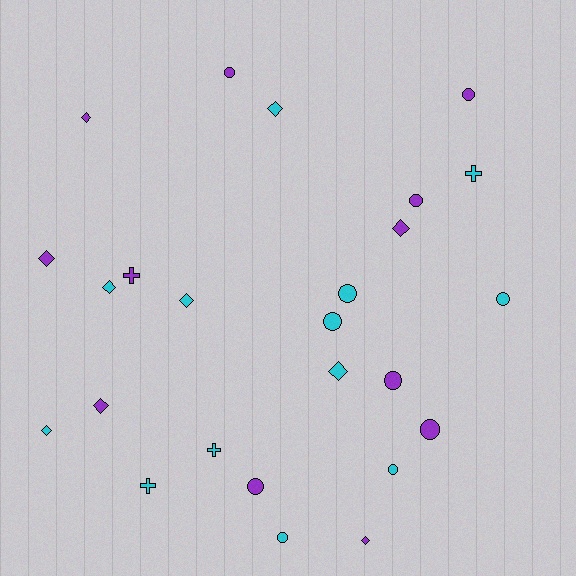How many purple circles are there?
There are 6 purple circles.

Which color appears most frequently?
Cyan, with 13 objects.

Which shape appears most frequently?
Circle, with 11 objects.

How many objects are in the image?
There are 25 objects.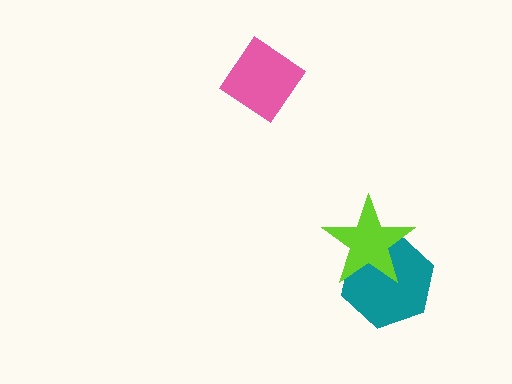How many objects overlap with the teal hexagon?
1 object overlaps with the teal hexagon.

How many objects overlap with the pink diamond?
0 objects overlap with the pink diamond.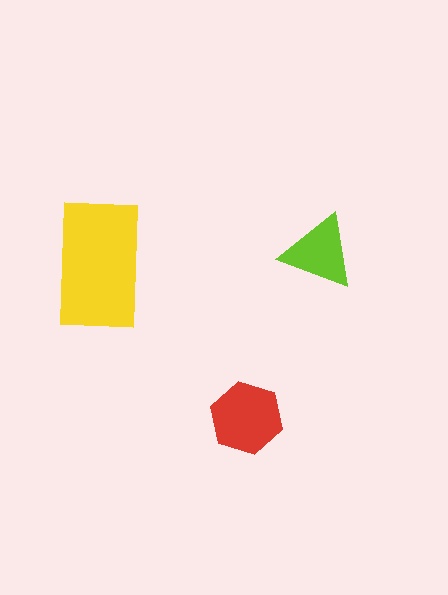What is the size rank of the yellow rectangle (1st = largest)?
1st.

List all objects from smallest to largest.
The lime triangle, the red hexagon, the yellow rectangle.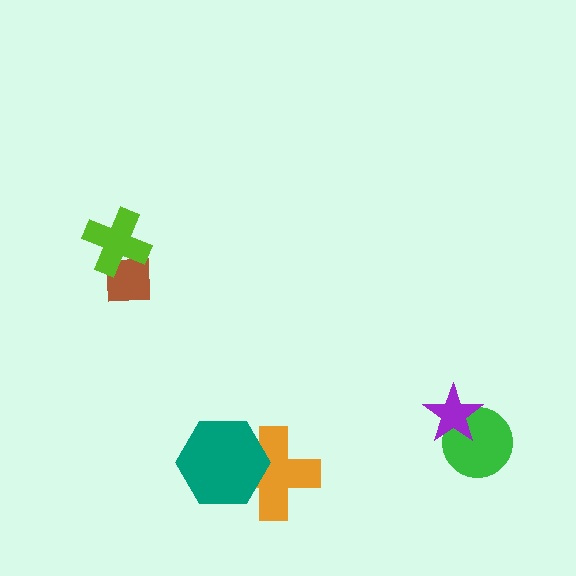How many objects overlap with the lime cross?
1 object overlaps with the lime cross.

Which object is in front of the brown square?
The lime cross is in front of the brown square.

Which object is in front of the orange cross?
The teal hexagon is in front of the orange cross.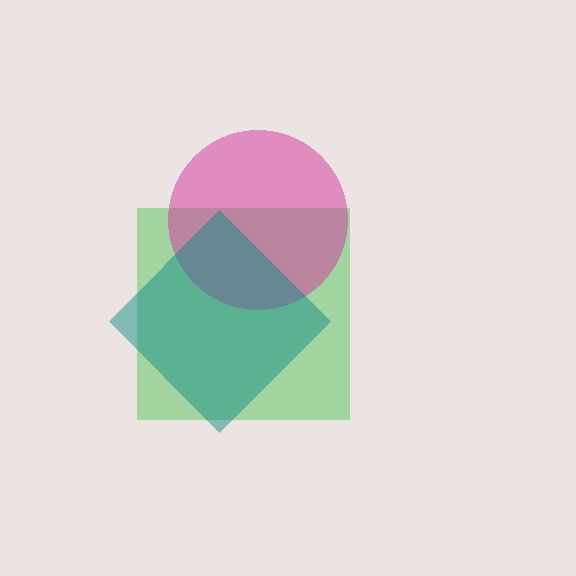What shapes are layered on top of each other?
The layered shapes are: a green square, a magenta circle, a teal diamond.